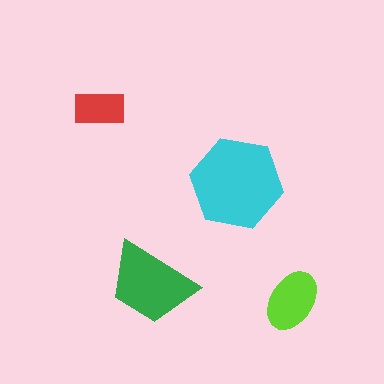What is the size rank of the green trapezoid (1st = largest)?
2nd.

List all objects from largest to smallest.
The cyan hexagon, the green trapezoid, the lime ellipse, the red rectangle.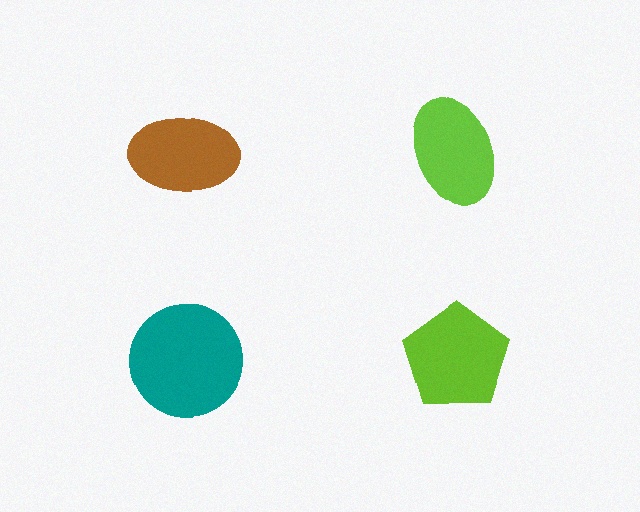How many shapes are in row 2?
2 shapes.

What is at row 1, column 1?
A brown ellipse.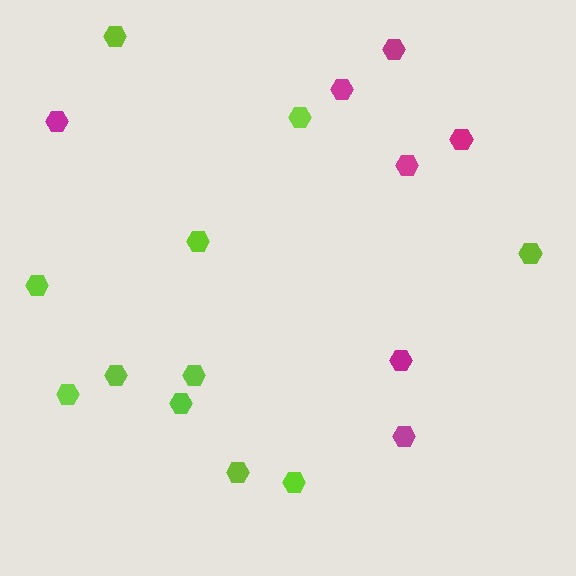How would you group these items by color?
There are 2 groups: one group of lime hexagons (11) and one group of magenta hexagons (7).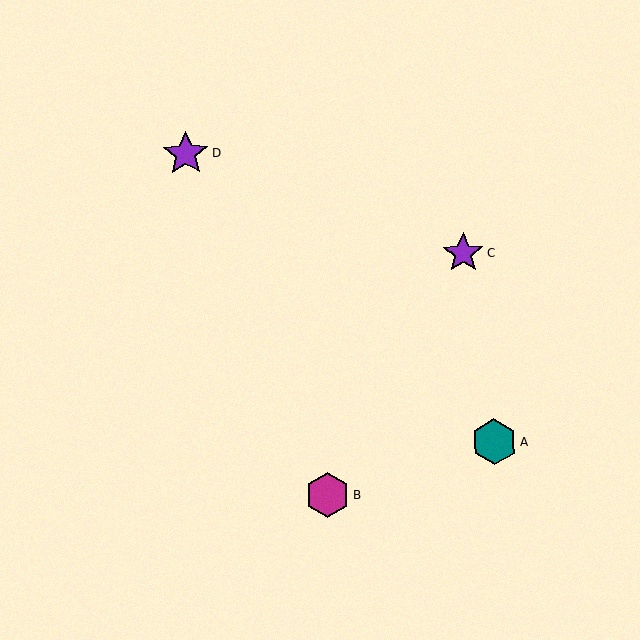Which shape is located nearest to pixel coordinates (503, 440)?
The teal hexagon (labeled A) at (494, 442) is nearest to that location.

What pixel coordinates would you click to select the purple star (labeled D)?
Click at (186, 154) to select the purple star D.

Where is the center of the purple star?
The center of the purple star is at (464, 254).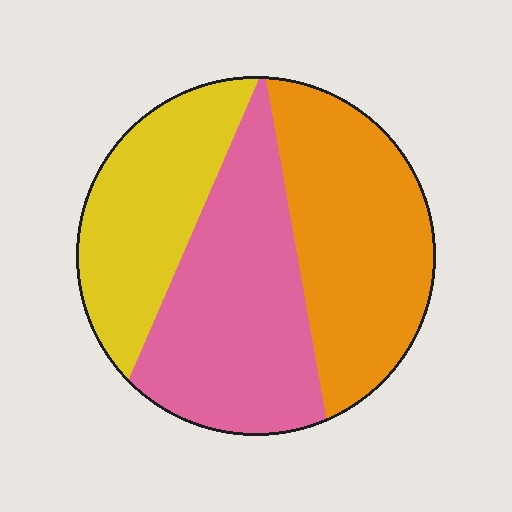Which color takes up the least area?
Yellow, at roughly 25%.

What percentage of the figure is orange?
Orange takes up between a third and a half of the figure.